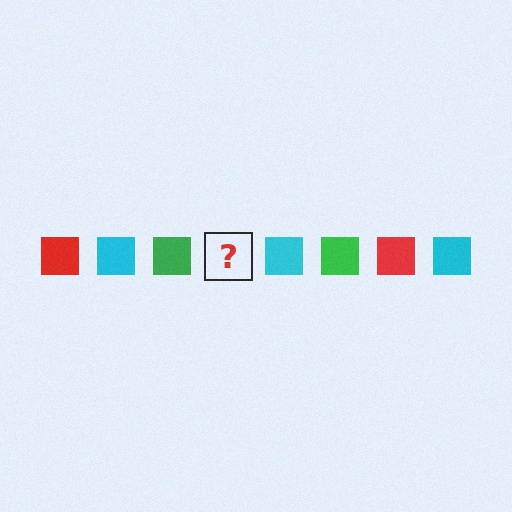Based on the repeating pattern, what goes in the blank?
The blank should be a red square.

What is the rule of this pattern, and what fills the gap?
The rule is that the pattern cycles through red, cyan, green squares. The gap should be filled with a red square.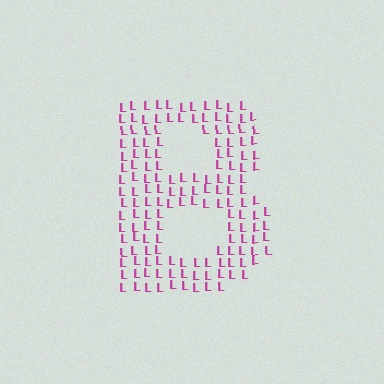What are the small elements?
The small elements are letter L's.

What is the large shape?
The large shape is the letter B.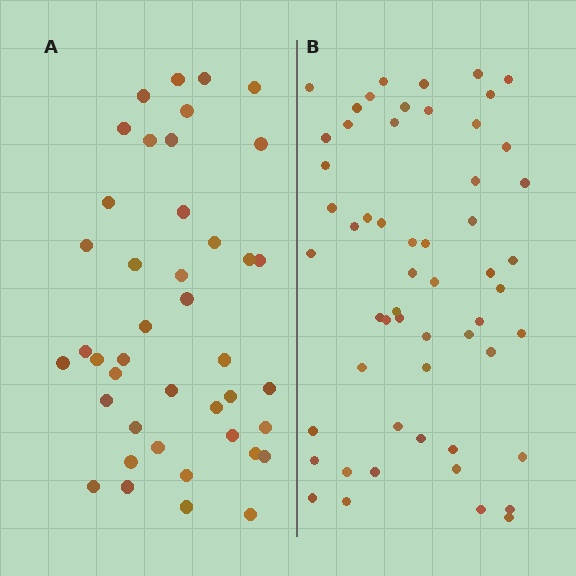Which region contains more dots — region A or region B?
Region B (the right region) has more dots.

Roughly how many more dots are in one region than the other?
Region B has approximately 15 more dots than region A.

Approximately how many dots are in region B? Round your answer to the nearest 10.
About 60 dots. (The exact count is 56, which rounds to 60.)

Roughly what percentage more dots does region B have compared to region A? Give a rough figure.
About 35% more.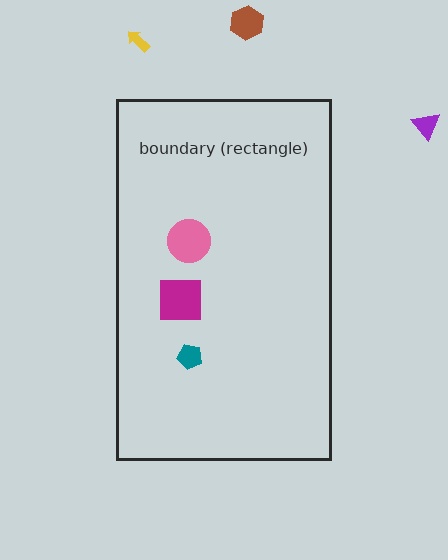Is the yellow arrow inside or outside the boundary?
Outside.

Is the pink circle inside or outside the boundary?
Inside.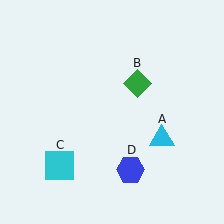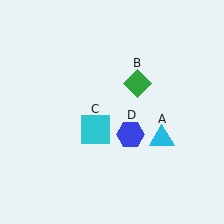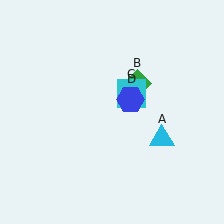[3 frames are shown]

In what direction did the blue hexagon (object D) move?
The blue hexagon (object D) moved up.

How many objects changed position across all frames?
2 objects changed position: cyan square (object C), blue hexagon (object D).